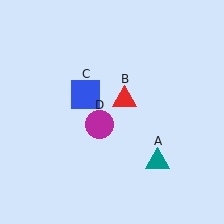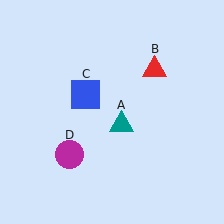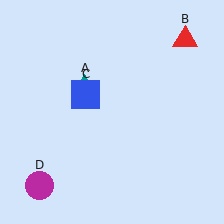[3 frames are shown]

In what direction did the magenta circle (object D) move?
The magenta circle (object D) moved down and to the left.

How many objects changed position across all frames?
3 objects changed position: teal triangle (object A), red triangle (object B), magenta circle (object D).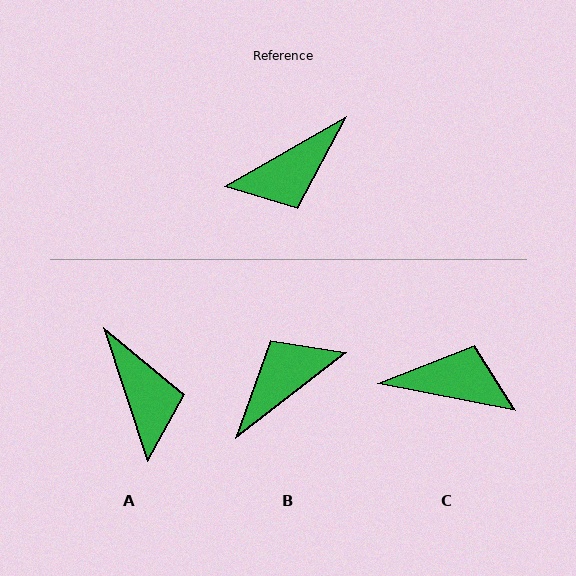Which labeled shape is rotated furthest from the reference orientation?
B, about 172 degrees away.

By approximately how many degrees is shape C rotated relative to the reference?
Approximately 139 degrees counter-clockwise.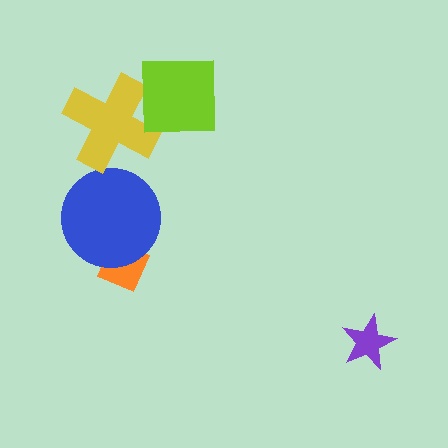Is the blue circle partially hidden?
No, no other shape covers it.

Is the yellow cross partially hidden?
Yes, it is partially covered by another shape.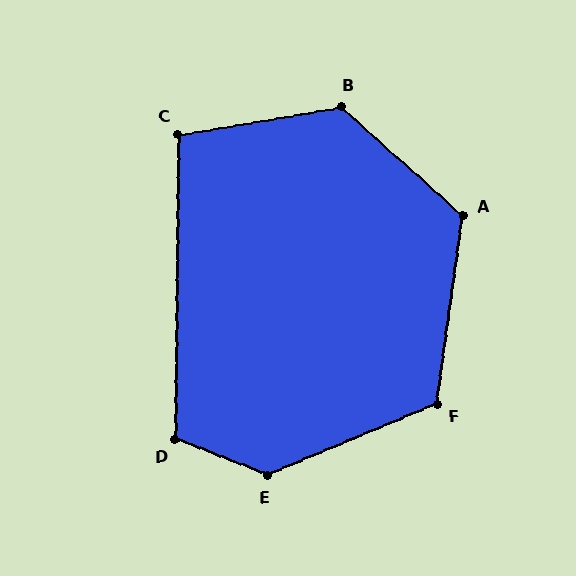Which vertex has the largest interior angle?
E, at approximately 136 degrees.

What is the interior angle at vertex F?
Approximately 121 degrees (obtuse).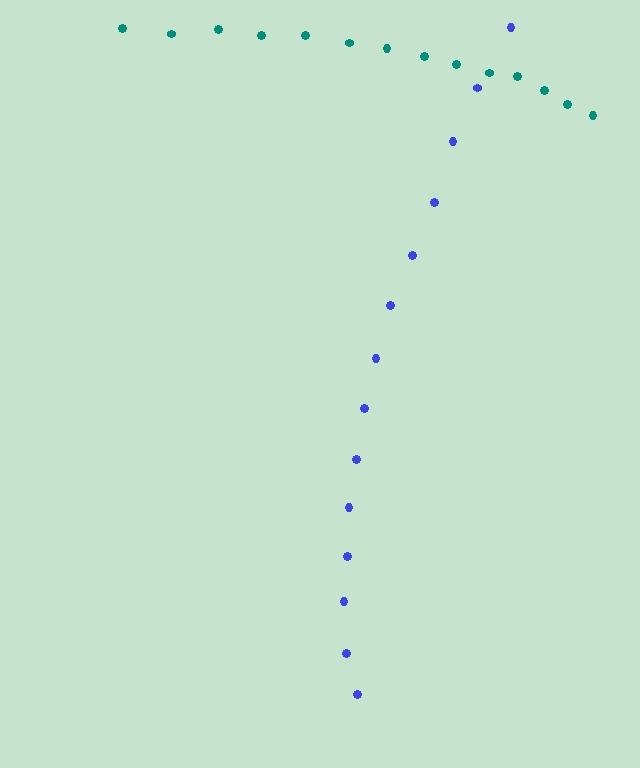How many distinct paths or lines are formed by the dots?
There are 2 distinct paths.